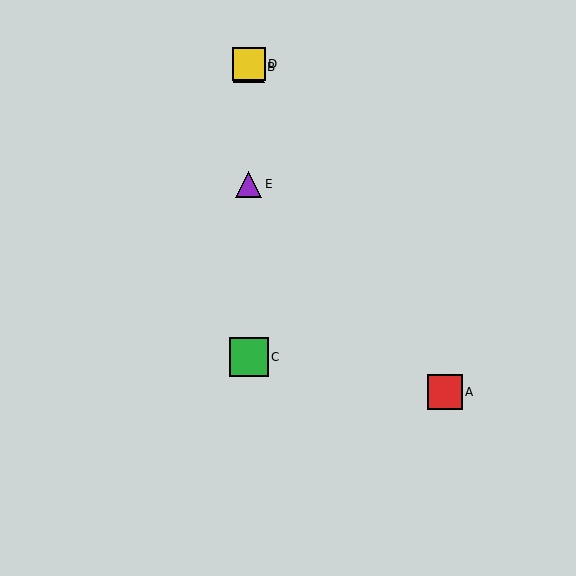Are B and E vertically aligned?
Yes, both are at x≈249.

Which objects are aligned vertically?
Objects B, C, D, E are aligned vertically.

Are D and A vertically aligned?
No, D is at x≈249 and A is at x≈445.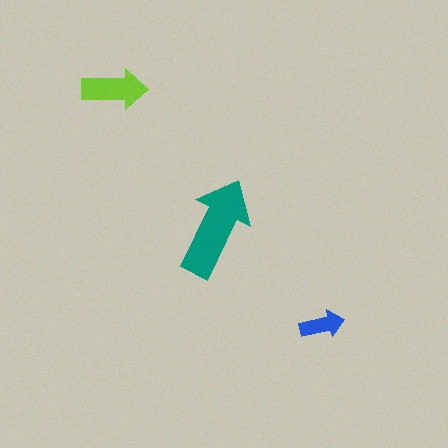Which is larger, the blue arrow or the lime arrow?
The lime one.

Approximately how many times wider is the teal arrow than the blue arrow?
About 2 times wider.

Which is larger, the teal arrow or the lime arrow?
The teal one.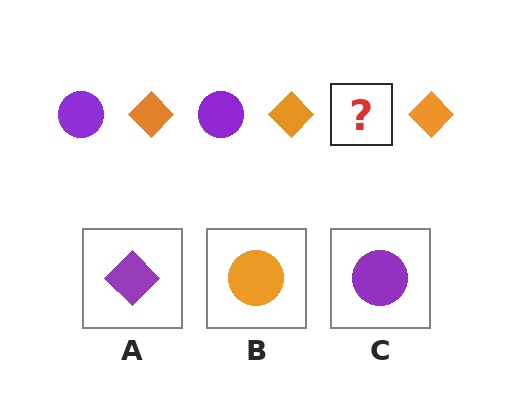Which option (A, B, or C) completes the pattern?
C.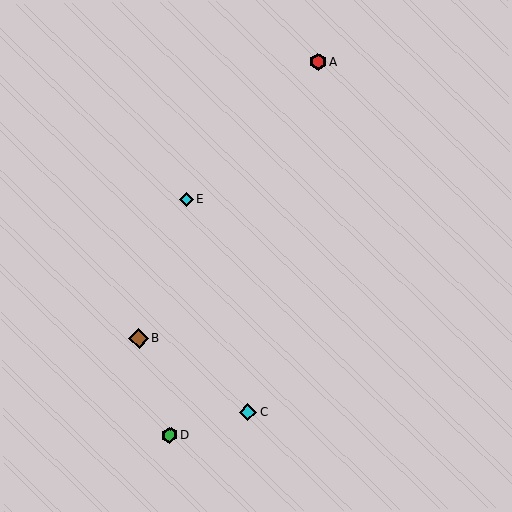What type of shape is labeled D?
Shape D is a green hexagon.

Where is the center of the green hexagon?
The center of the green hexagon is at (169, 435).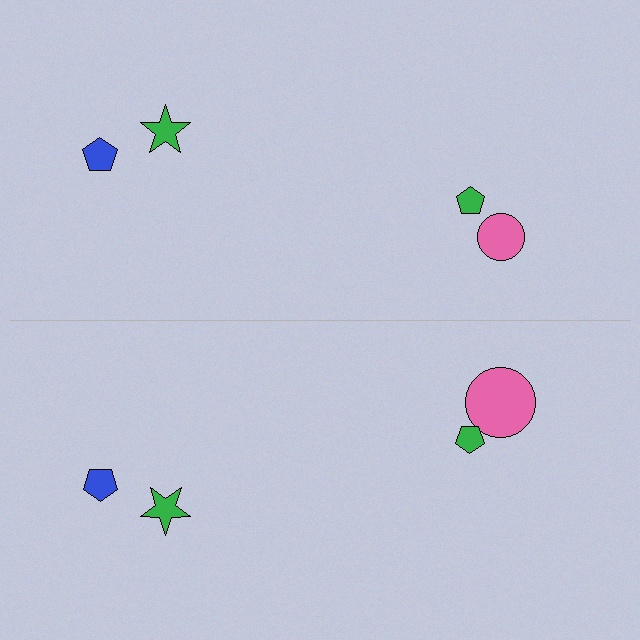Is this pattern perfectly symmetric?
No, the pattern is not perfectly symmetric. The pink circle on the bottom side has a different size than its mirror counterpart.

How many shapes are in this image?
There are 8 shapes in this image.